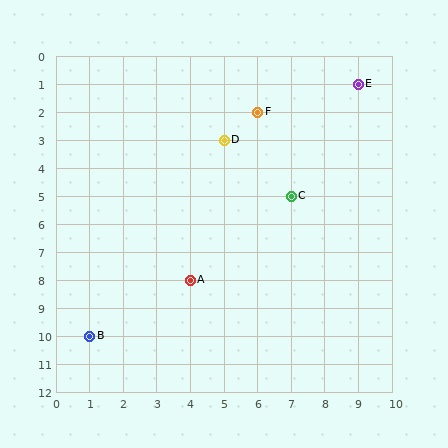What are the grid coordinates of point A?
Point A is at grid coordinates (4, 8).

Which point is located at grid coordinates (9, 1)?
Point E is at (9, 1).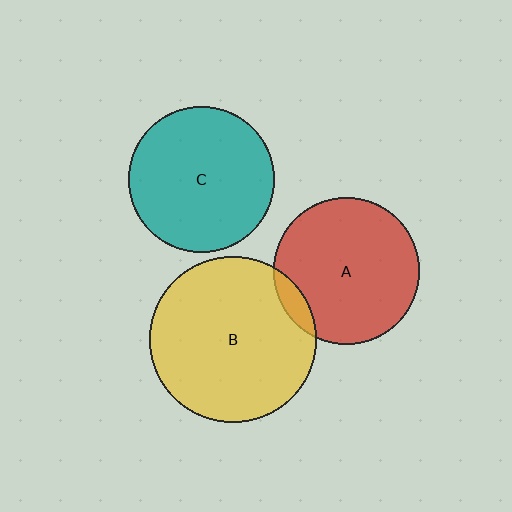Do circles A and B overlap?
Yes.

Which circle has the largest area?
Circle B (yellow).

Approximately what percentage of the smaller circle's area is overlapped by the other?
Approximately 10%.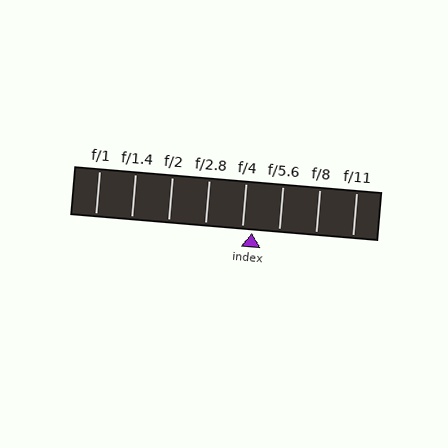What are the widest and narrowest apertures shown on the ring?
The widest aperture shown is f/1 and the narrowest is f/11.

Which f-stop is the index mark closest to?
The index mark is closest to f/4.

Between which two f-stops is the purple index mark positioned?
The index mark is between f/4 and f/5.6.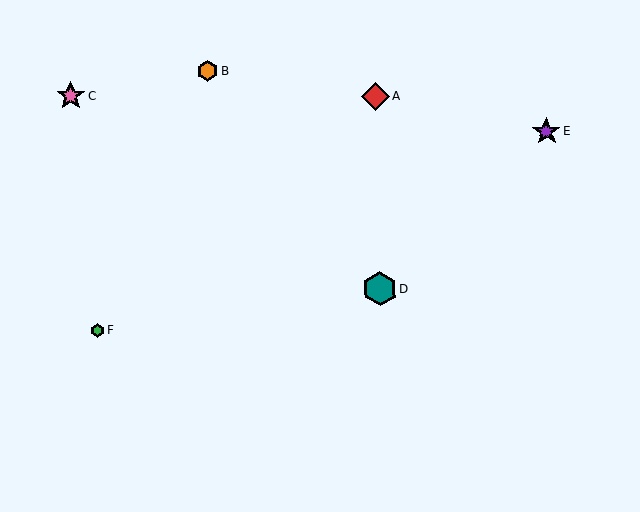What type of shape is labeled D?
Shape D is a teal hexagon.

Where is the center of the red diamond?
The center of the red diamond is at (375, 96).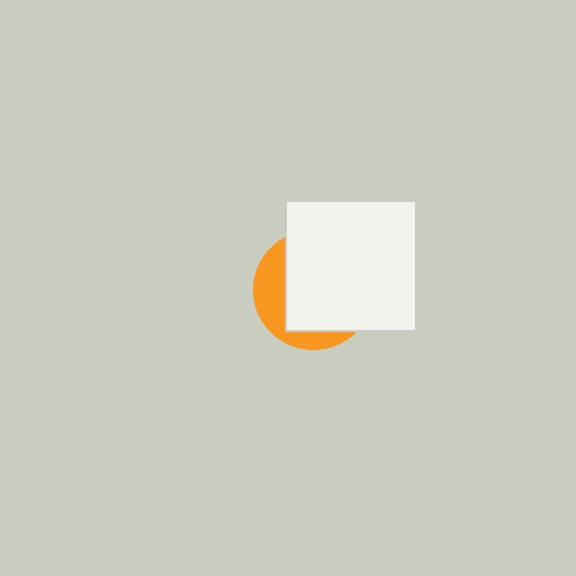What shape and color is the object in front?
The object in front is a white square.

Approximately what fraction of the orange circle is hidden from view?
Roughly 70% of the orange circle is hidden behind the white square.